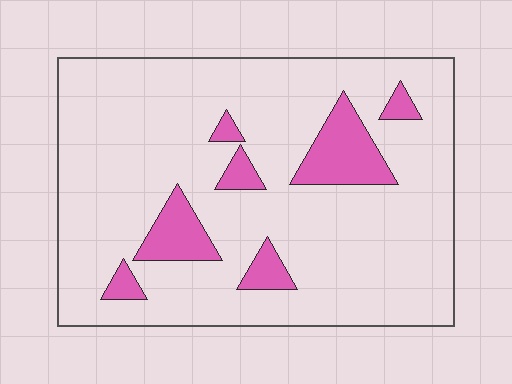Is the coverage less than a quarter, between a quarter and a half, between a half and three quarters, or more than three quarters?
Less than a quarter.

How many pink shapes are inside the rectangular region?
7.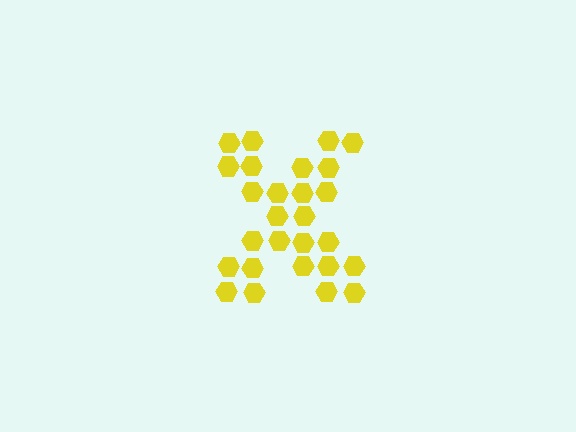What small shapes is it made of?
It is made of small hexagons.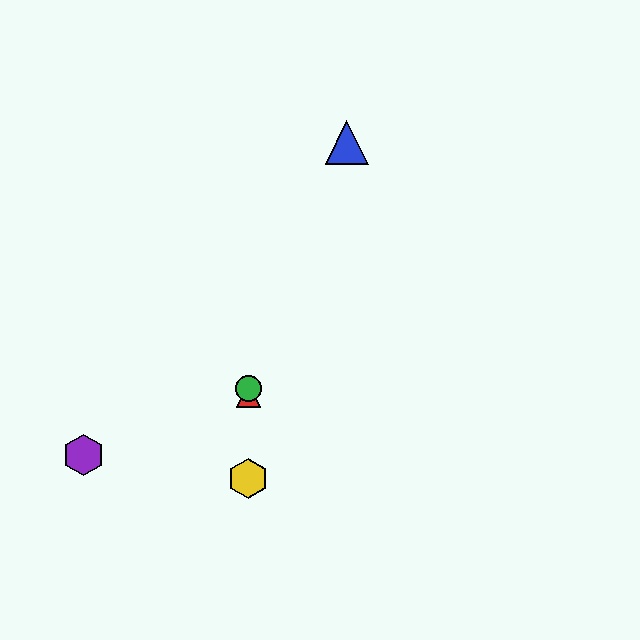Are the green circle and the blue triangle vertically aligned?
No, the green circle is at x≈248 and the blue triangle is at x≈347.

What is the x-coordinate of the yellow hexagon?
The yellow hexagon is at x≈248.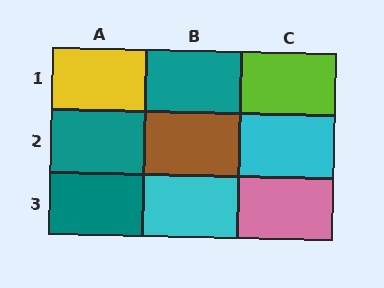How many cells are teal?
3 cells are teal.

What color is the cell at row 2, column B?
Brown.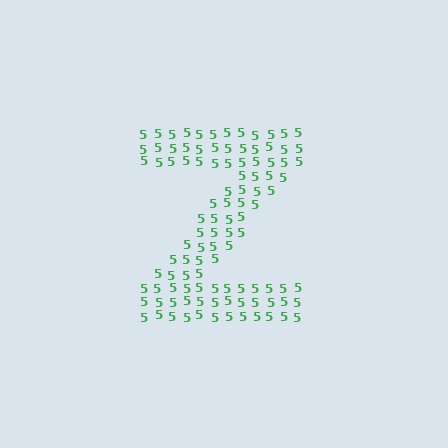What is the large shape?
The large shape is the letter Z.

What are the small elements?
The small elements are digit 5's.